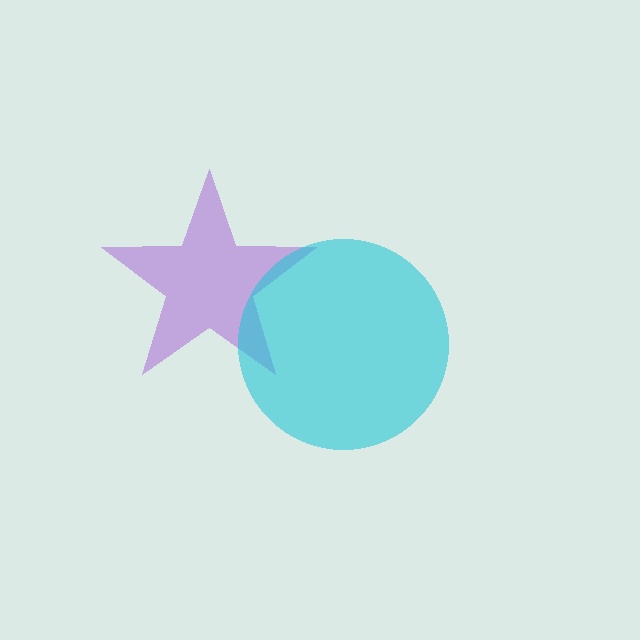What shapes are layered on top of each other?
The layered shapes are: a purple star, a cyan circle.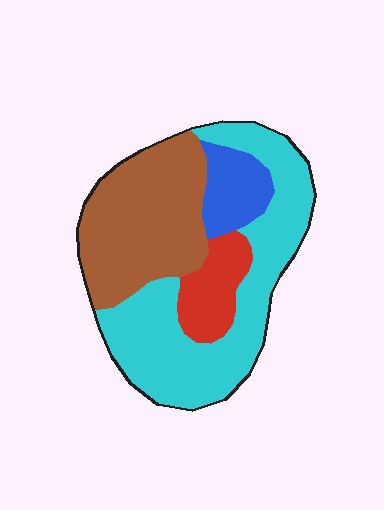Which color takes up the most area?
Cyan, at roughly 45%.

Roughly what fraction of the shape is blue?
Blue covers around 10% of the shape.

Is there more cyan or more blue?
Cyan.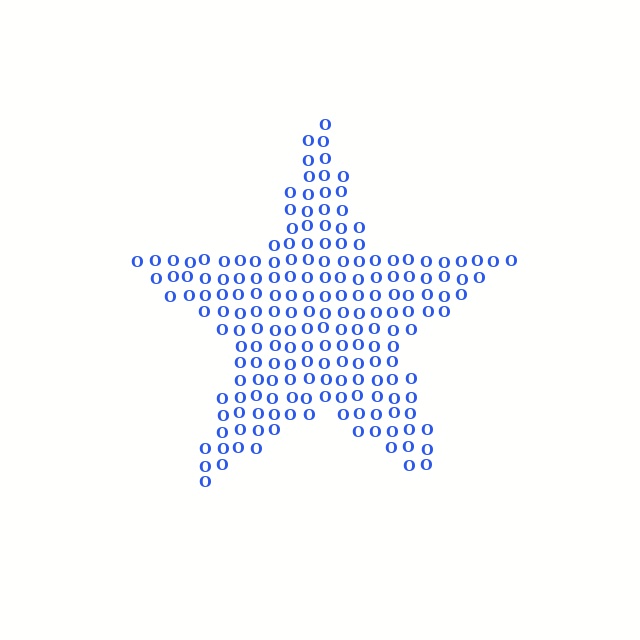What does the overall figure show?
The overall figure shows a star.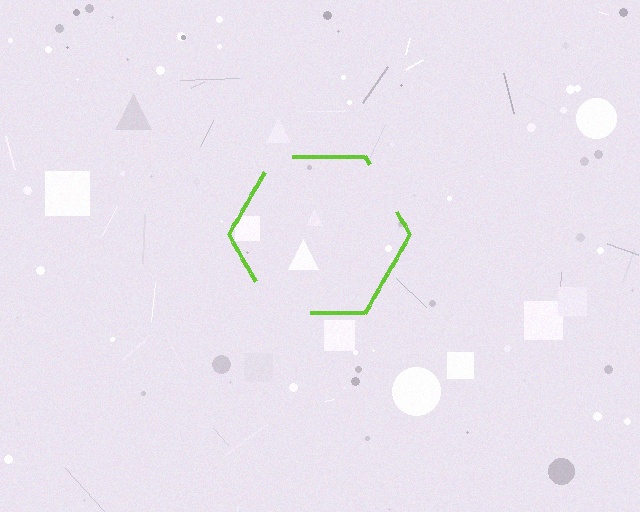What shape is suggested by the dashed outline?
The dashed outline suggests a hexagon.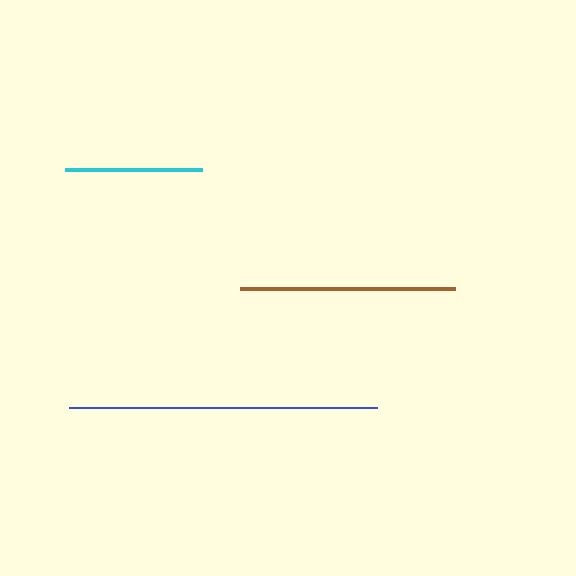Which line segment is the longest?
The blue line is the longest at approximately 307 pixels.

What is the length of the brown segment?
The brown segment is approximately 214 pixels long.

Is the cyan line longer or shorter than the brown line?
The brown line is longer than the cyan line.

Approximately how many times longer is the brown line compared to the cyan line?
The brown line is approximately 1.6 times the length of the cyan line.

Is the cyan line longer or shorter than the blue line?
The blue line is longer than the cyan line.